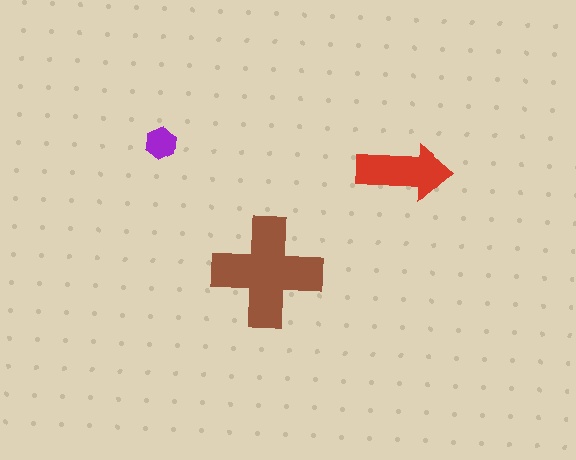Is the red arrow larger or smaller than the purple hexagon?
Larger.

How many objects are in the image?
There are 3 objects in the image.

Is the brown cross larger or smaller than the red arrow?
Larger.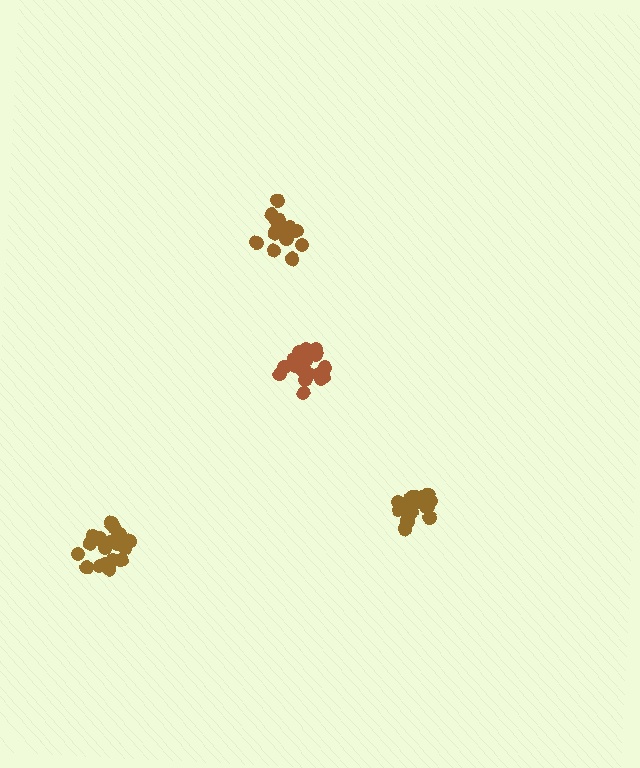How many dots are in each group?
Group 1: 15 dots, Group 2: 15 dots, Group 3: 19 dots, Group 4: 18 dots (67 total).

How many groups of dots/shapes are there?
There are 4 groups.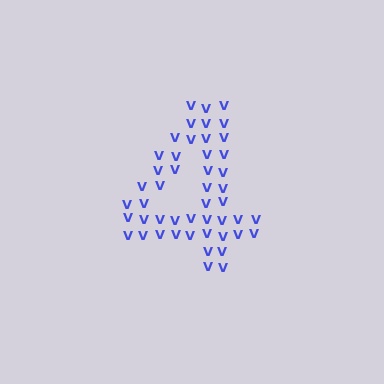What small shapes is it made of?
It is made of small letter V's.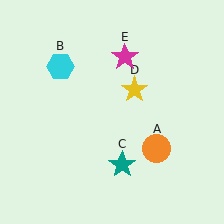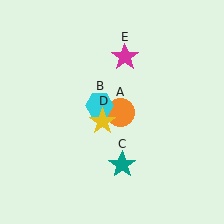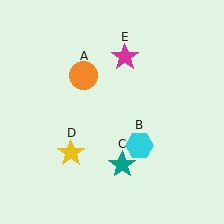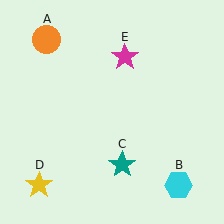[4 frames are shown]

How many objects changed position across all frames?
3 objects changed position: orange circle (object A), cyan hexagon (object B), yellow star (object D).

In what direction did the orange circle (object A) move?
The orange circle (object A) moved up and to the left.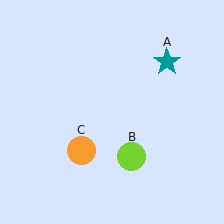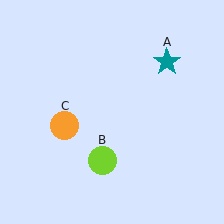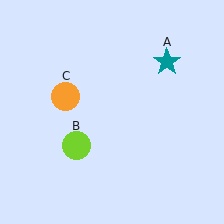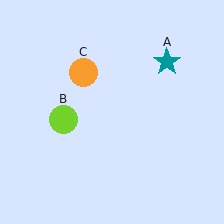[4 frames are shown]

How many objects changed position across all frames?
2 objects changed position: lime circle (object B), orange circle (object C).